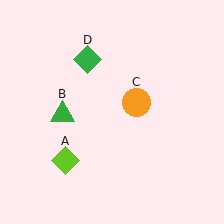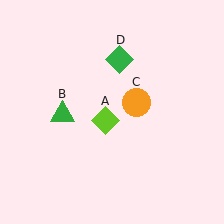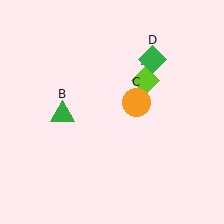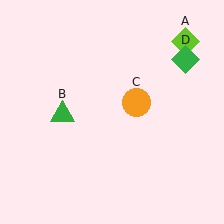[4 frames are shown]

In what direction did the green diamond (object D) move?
The green diamond (object D) moved right.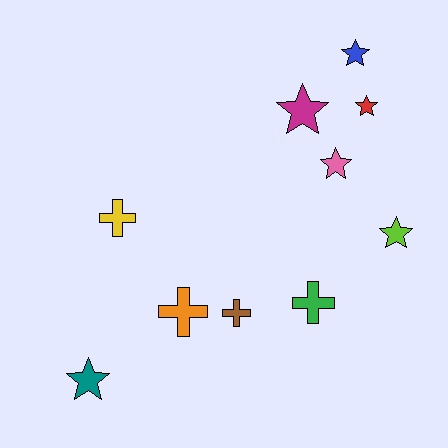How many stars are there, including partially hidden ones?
There are 6 stars.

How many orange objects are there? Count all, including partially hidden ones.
There is 1 orange object.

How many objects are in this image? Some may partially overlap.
There are 10 objects.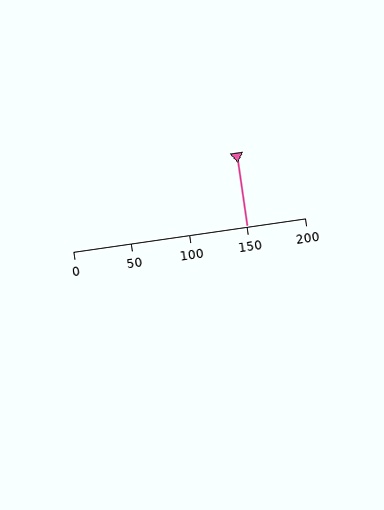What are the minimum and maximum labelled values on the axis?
The axis runs from 0 to 200.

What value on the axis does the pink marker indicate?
The marker indicates approximately 150.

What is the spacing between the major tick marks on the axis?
The major ticks are spaced 50 apart.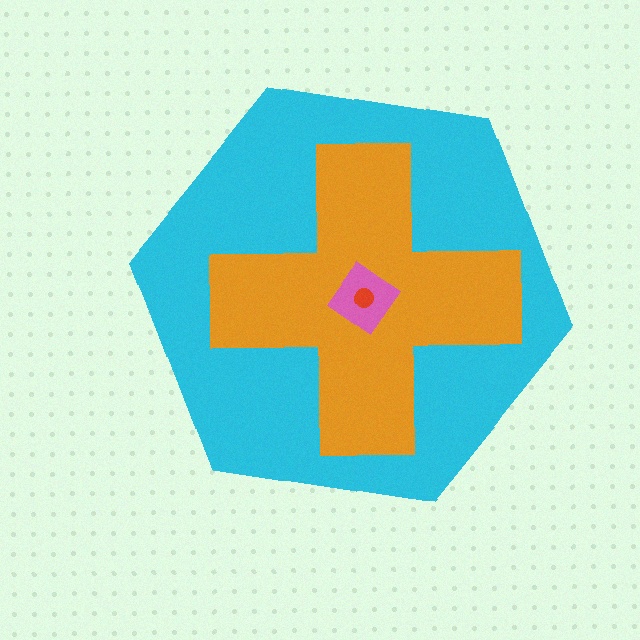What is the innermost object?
The red circle.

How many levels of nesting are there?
4.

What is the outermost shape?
The cyan hexagon.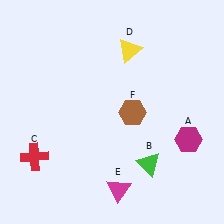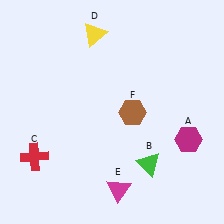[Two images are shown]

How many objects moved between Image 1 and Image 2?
1 object moved between the two images.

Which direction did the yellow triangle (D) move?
The yellow triangle (D) moved left.